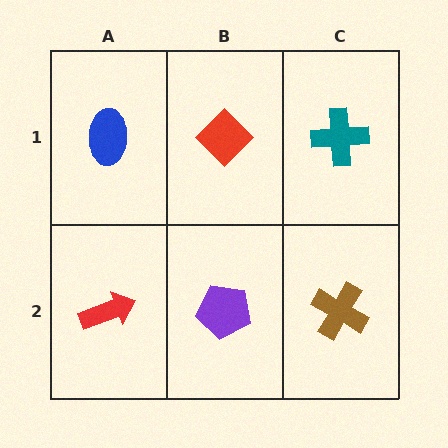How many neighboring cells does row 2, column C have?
2.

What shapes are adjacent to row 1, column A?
A red arrow (row 2, column A), a red diamond (row 1, column B).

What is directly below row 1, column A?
A red arrow.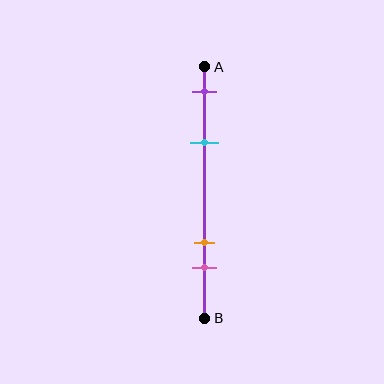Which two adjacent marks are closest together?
The orange and pink marks are the closest adjacent pair.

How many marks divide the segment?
There are 4 marks dividing the segment.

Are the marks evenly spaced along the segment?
No, the marks are not evenly spaced.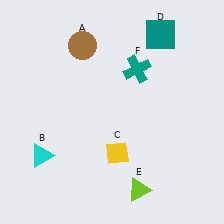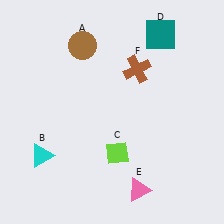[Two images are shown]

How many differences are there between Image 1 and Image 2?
There are 3 differences between the two images.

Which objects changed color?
C changed from yellow to lime. E changed from lime to pink. F changed from teal to brown.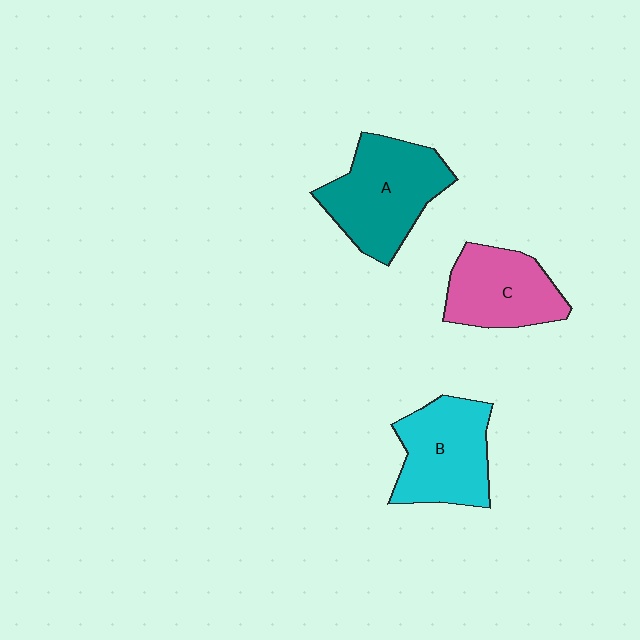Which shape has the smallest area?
Shape C (pink).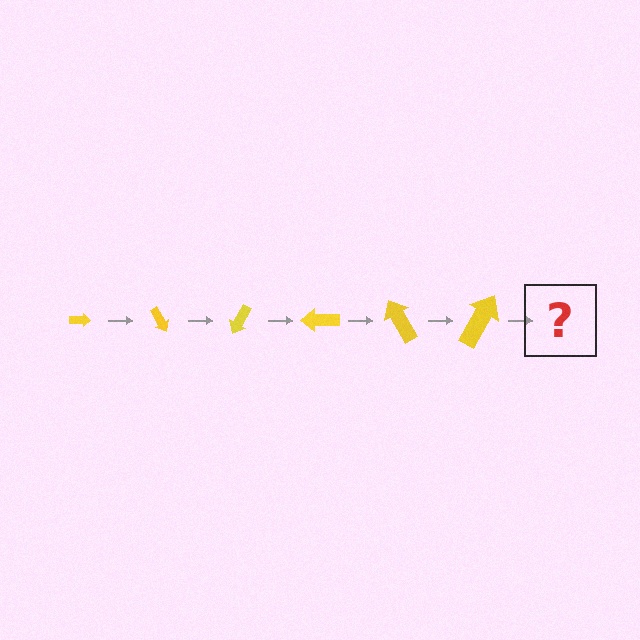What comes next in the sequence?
The next element should be an arrow, larger than the previous one and rotated 360 degrees from the start.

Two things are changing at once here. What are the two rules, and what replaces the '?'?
The two rules are that the arrow grows larger each step and it rotates 60 degrees each step. The '?' should be an arrow, larger than the previous one and rotated 360 degrees from the start.